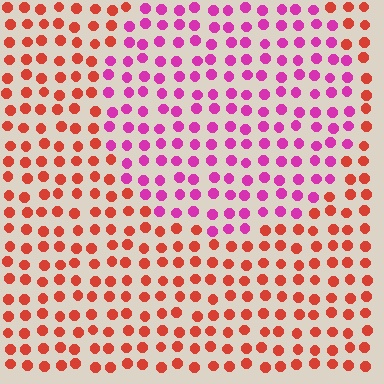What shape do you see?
I see a circle.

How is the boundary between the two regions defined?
The boundary is defined purely by a slight shift in hue (about 52 degrees). Spacing, size, and orientation are identical on both sides.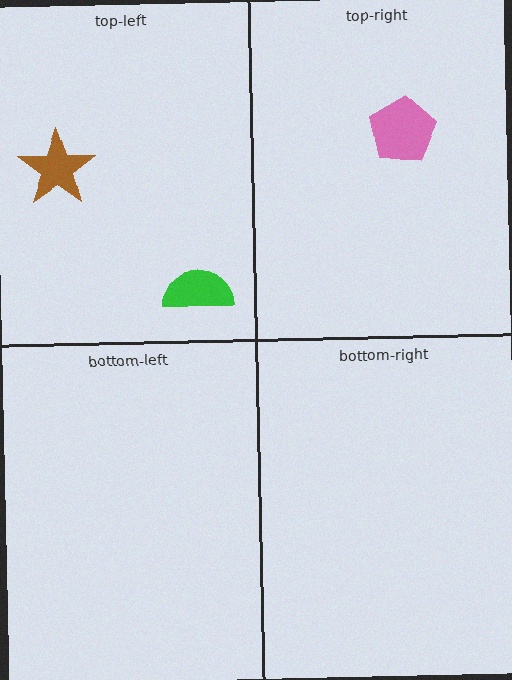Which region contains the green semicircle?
The top-left region.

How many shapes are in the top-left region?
2.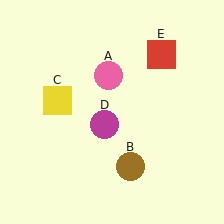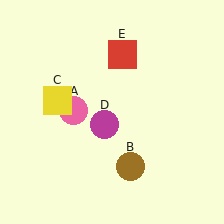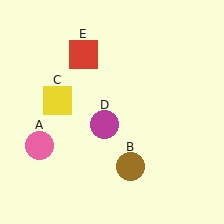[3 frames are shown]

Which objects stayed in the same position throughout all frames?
Brown circle (object B) and yellow square (object C) and magenta circle (object D) remained stationary.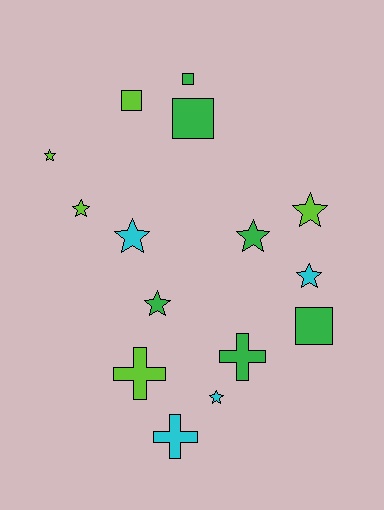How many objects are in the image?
There are 15 objects.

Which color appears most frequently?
Green, with 6 objects.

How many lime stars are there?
There are 3 lime stars.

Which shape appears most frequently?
Star, with 8 objects.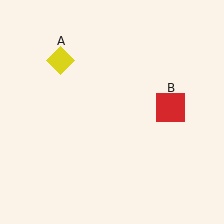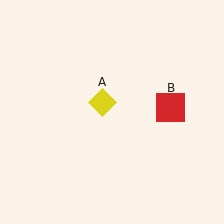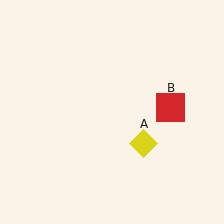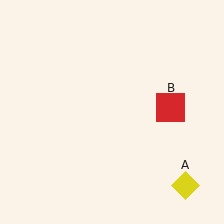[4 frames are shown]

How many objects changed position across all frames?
1 object changed position: yellow diamond (object A).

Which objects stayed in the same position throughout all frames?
Red square (object B) remained stationary.